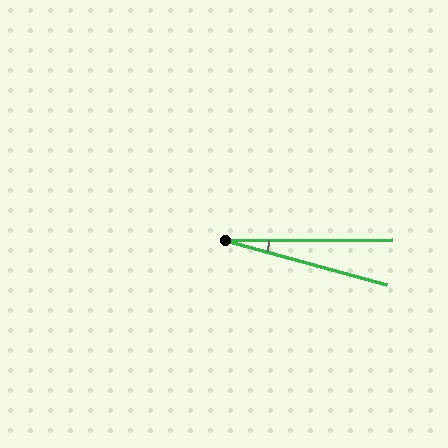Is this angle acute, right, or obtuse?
It is acute.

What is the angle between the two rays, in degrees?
Approximately 16 degrees.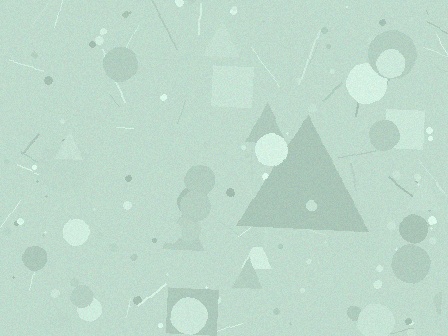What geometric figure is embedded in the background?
A triangle is embedded in the background.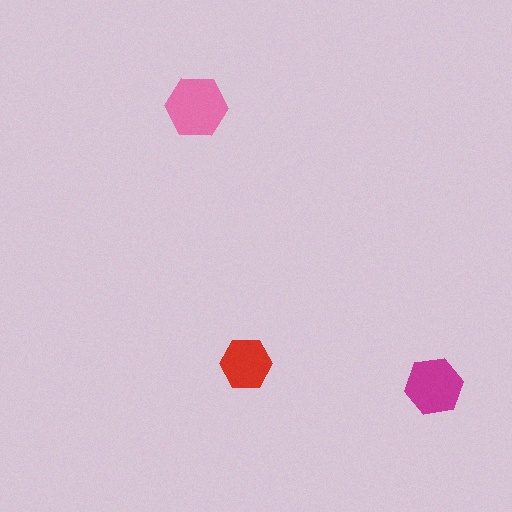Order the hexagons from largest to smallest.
the pink one, the magenta one, the red one.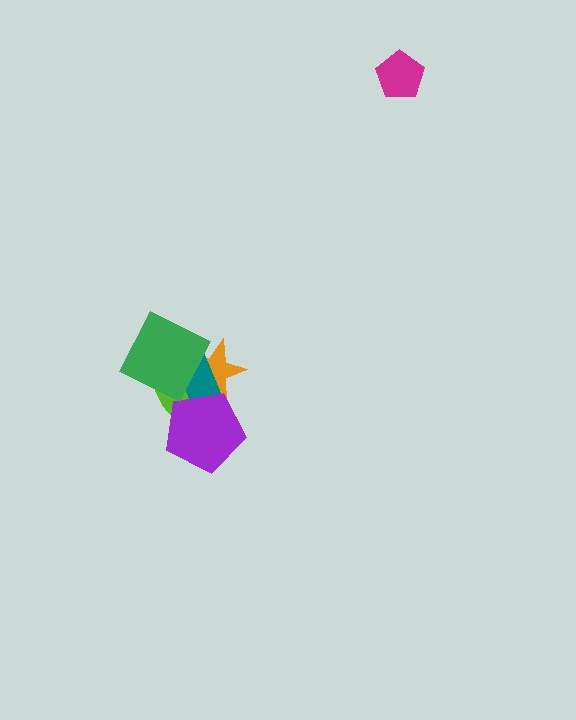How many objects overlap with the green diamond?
3 objects overlap with the green diamond.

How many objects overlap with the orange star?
4 objects overlap with the orange star.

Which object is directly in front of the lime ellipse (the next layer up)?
The teal rectangle is directly in front of the lime ellipse.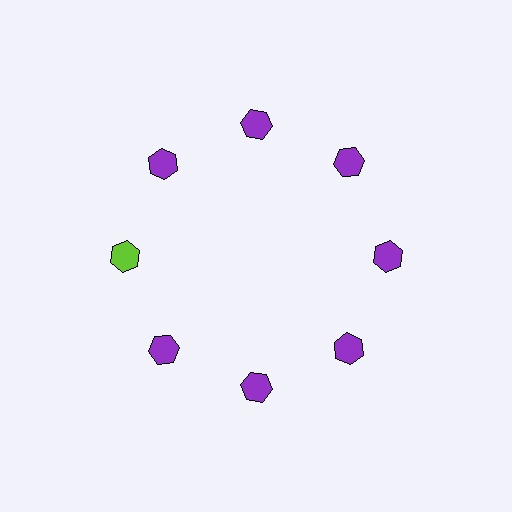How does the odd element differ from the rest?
It has a different color: lime instead of purple.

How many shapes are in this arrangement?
There are 8 shapes arranged in a ring pattern.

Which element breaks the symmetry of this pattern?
The lime hexagon at roughly the 9 o'clock position breaks the symmetry. All other shapes are purple hexagons.